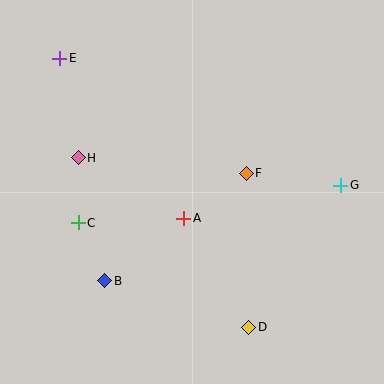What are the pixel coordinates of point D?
Point D is at (249, 327).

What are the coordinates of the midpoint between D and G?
The midpoint between D and G is at (295, 256).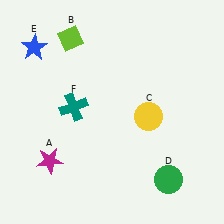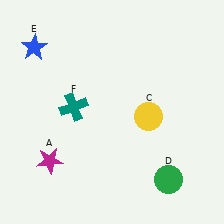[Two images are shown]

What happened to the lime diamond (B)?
The lime diamond (B) was removed in Image 2. It was in the top-left area of Image 1.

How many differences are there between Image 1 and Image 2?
There is 1 difference between the two images.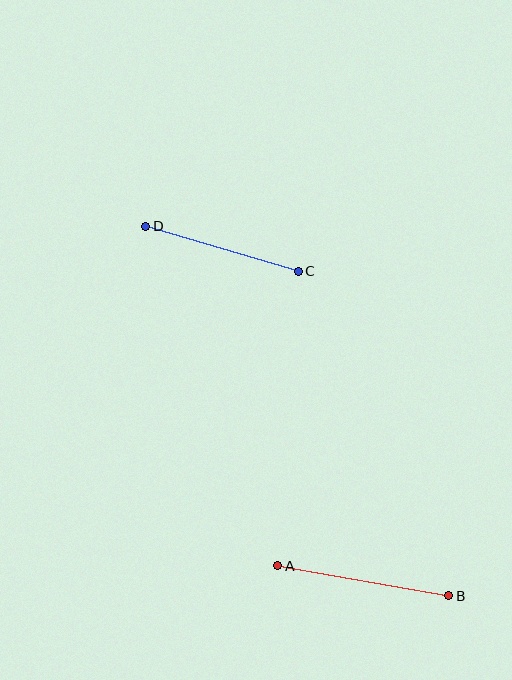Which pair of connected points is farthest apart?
Points A and B are farthest apart.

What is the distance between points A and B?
The distance is approximately 174 pixels.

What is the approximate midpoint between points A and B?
The midpoint is at approximately (363, 581) pixels.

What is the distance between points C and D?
The distance is approximately 159 pixels.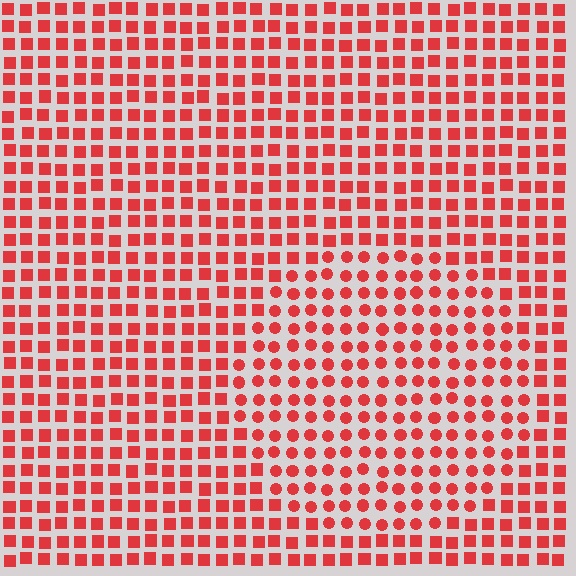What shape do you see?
I see a circle.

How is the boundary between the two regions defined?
The boundary is defined by a change in element shape: circles inside vs. squares outside. All elements share the same color and spacing.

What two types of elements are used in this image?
The image uses circles inside the circle region and squares outside it.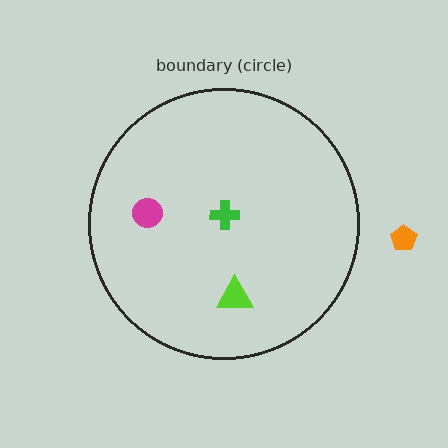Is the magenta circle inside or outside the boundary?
Inside.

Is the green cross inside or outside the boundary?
Inside.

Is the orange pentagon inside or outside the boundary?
Outside.